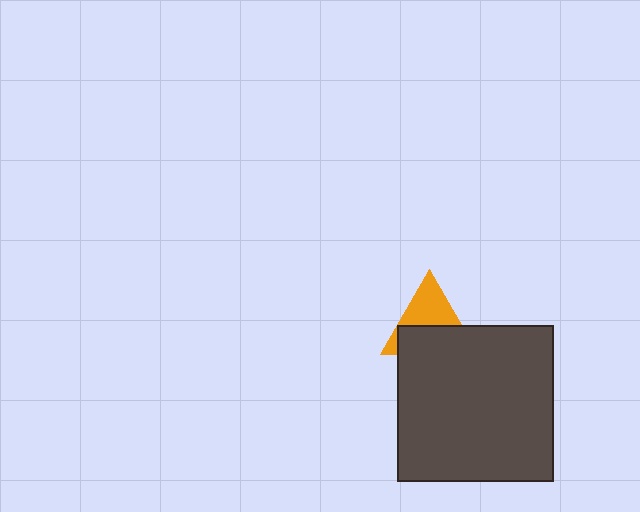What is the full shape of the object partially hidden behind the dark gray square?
The partially hidden object is an orange triangle.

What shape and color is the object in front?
The object in front is a dark gray square.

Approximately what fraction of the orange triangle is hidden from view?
Roughly 51% of the orange triangle is hidden behind the dark gray square.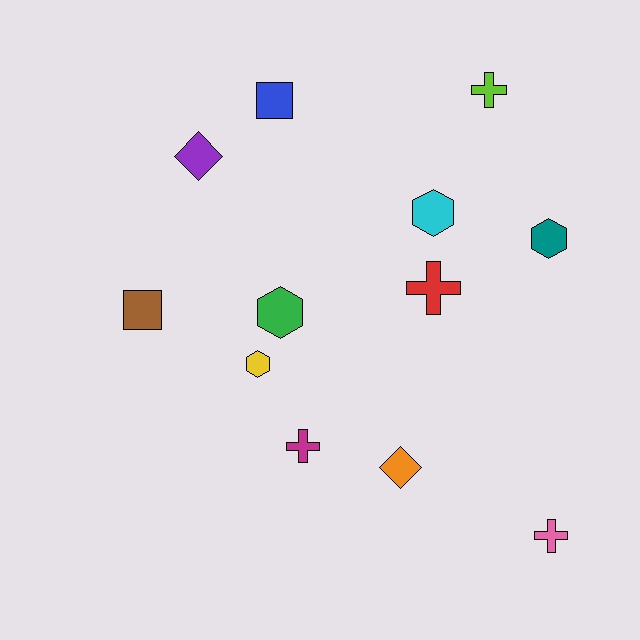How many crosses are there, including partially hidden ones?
There are 4 crosses.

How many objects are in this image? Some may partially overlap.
There are 12 objects.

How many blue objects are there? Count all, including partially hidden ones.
There is 1 blue object.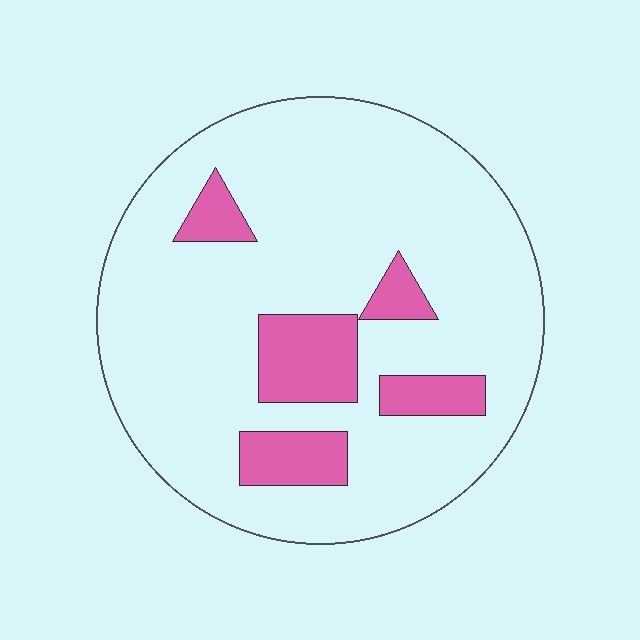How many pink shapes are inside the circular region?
5.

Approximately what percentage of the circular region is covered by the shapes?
Approximately 15%.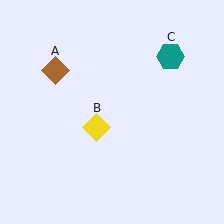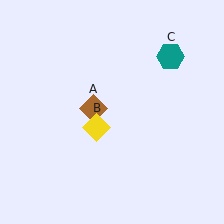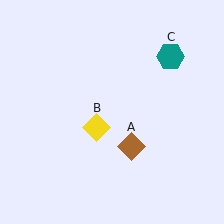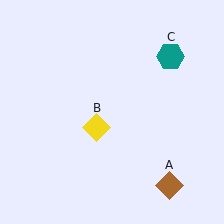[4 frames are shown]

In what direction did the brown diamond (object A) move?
The brown diamond (object A) moved down and to the right.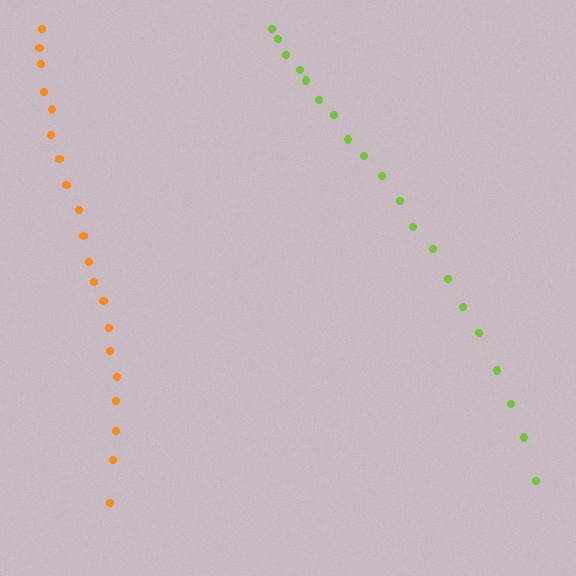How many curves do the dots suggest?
There are 2 distinct paths.